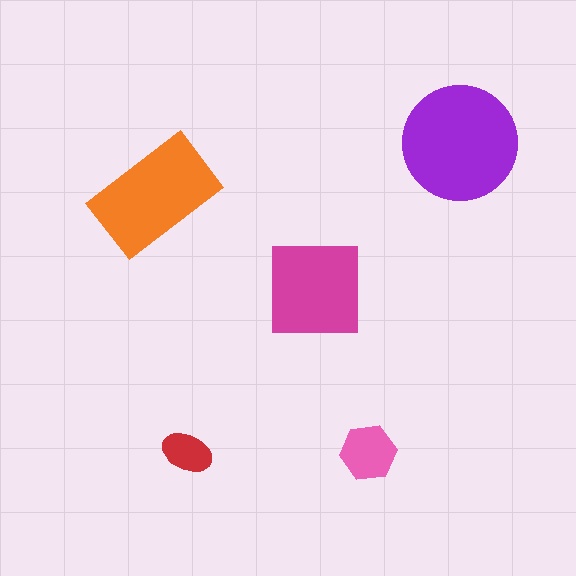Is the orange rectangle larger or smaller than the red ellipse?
Larger.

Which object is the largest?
The purple circle.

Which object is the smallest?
The red ellipse.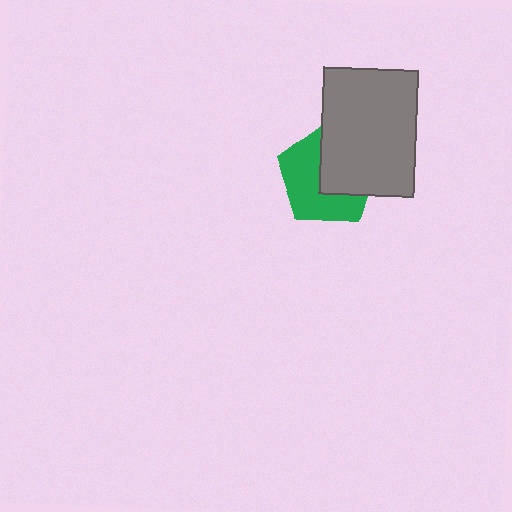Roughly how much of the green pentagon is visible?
About half of it is visible (roughly 53%).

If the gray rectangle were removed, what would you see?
You would see the complete green pentagon.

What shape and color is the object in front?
The object in front is a gray rectangle.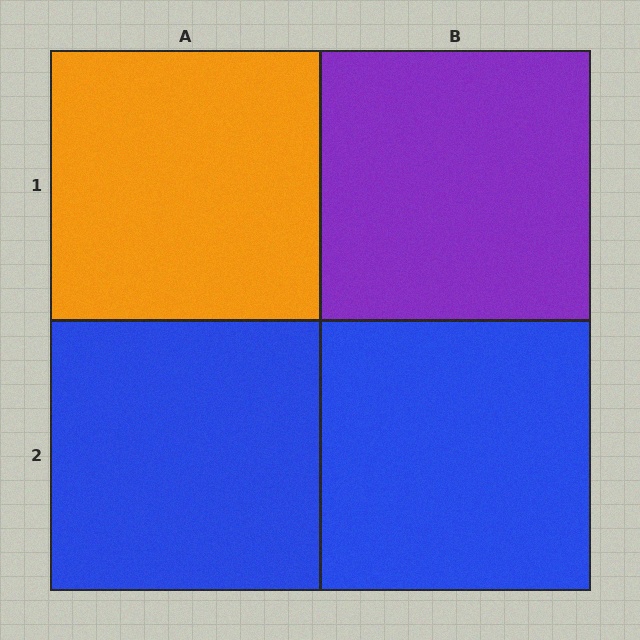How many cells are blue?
2 cells are blue.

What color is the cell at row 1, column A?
Orange.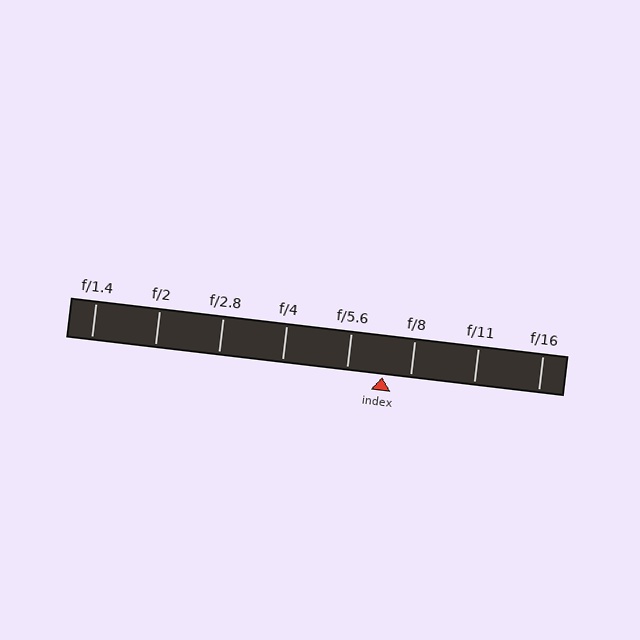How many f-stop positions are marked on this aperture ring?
There are 8 f-stop positions marked.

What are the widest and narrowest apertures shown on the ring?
The widest aperture shown is f/1.4 and the narrowest is f/16.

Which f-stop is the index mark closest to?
The index mark is closest to f/8.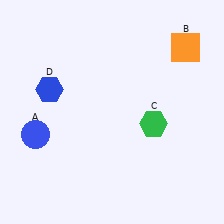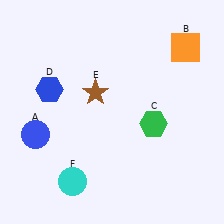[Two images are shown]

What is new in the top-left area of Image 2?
A brown star (E) was added in the top-left area of Image 2.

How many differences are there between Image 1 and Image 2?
There are 2 differences between the two images.